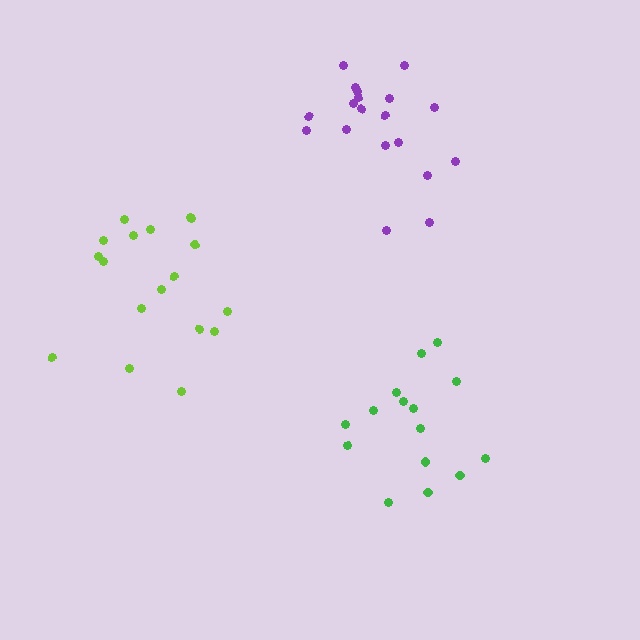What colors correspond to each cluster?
The clusters are colored: green, purple, lime.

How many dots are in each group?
Group 1: 15 dots, Group 2: 19 dots, Group 3: 18 dots (52 total).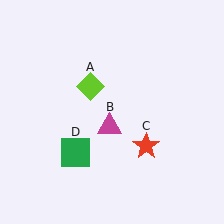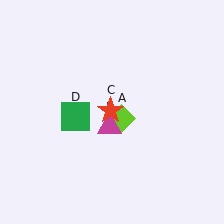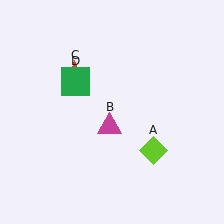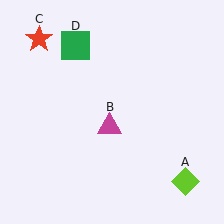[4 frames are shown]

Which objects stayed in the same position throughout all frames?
Magenta triangle (object B) remained stationary.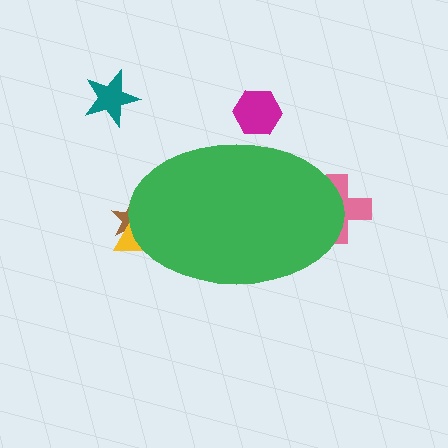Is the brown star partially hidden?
Yes, the brown star is partially hidden behind the green ellipse.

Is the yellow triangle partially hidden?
Yes, the yellow triangle is partially hidden behind the green ellipse.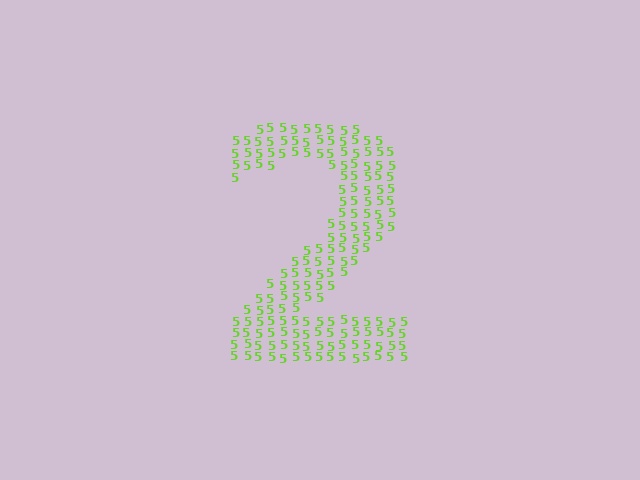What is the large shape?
The large shape is the digit 2.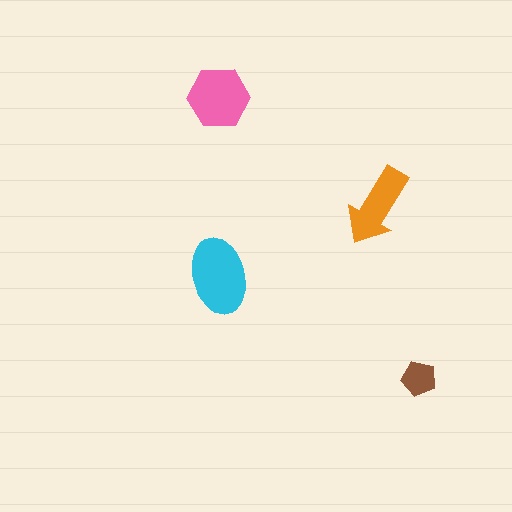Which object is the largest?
The cyan ellipse.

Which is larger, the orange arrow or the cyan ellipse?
The cyan ellipse.